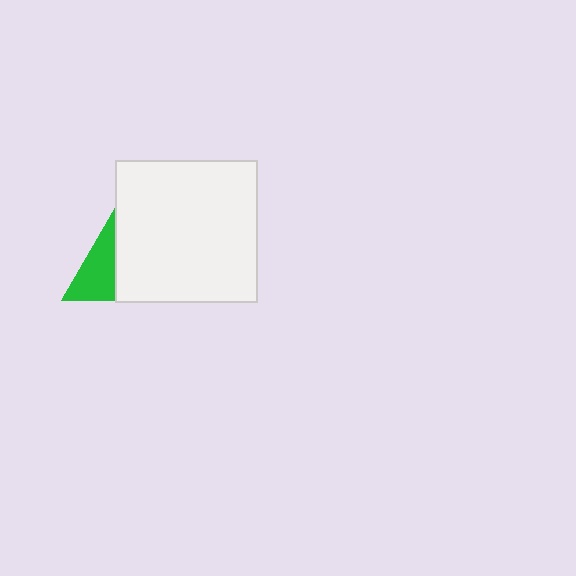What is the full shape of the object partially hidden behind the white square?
The partially hidden object is a green triangle.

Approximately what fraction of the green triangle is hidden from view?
Roughly 65% of the green triangle is hidden behind the white square.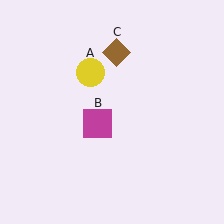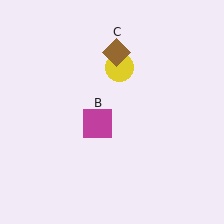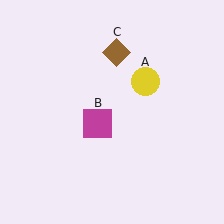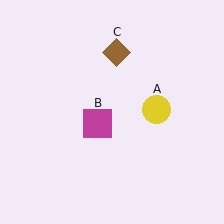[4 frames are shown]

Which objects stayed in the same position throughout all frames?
Magenta square (object B) and brown diamond (object C) remained stationary.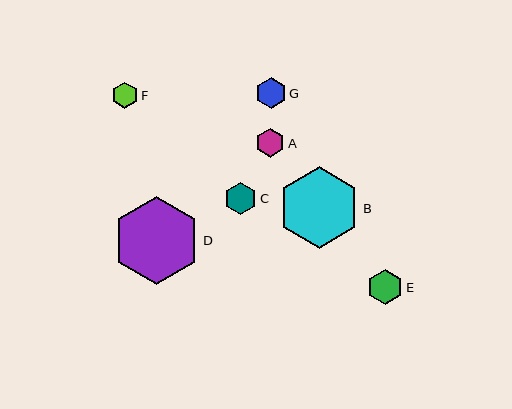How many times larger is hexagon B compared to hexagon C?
Hexagon B is approximately 2.5 times the size of hexagon C.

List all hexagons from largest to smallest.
From largest to smallest: D, B, E, C, G, A, F.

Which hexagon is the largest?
Hexagon D is the largest with a size of approximately 88 pixels.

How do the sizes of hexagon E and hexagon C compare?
Hexagon E and hexagon C are approximately the same size.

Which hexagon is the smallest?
Hexagon F is the smallest with a size of approximately 26 pixels.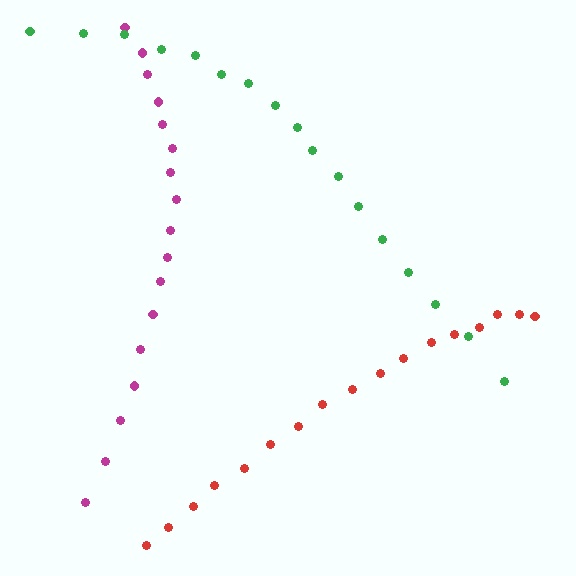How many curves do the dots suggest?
There are 3 distinct paths.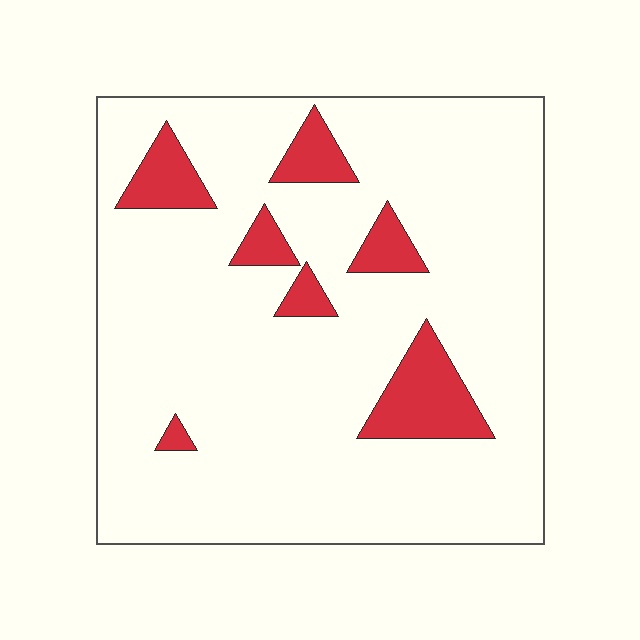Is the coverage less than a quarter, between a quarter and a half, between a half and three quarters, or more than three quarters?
Less than a quarter.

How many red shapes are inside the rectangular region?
7.